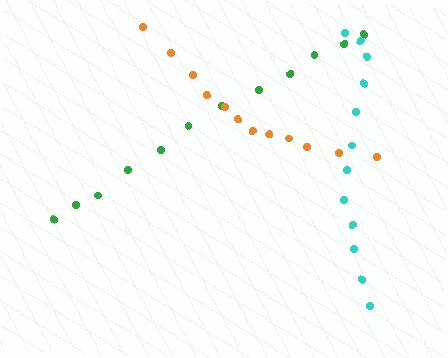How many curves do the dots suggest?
There are 3 distinct paths.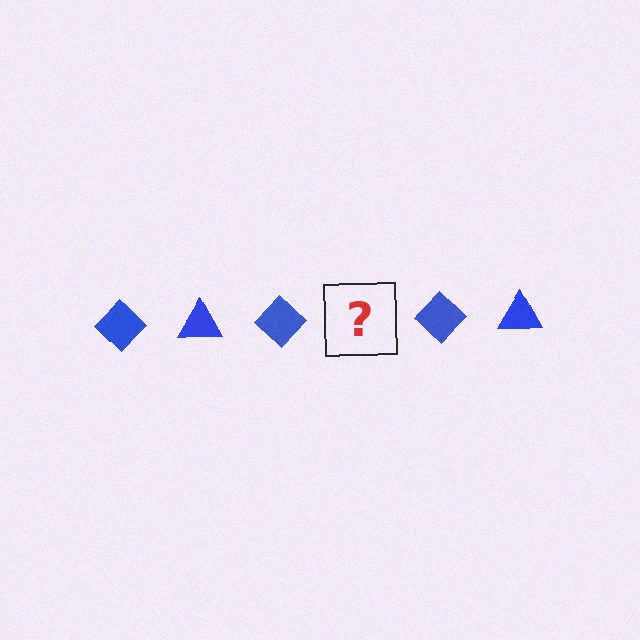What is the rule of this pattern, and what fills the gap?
The rule is that the pattern cycles through diamond, triangle shapes in blue. The gap should be filled with a blue triangle.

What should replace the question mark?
The question mark should be replaced with a blue triangle.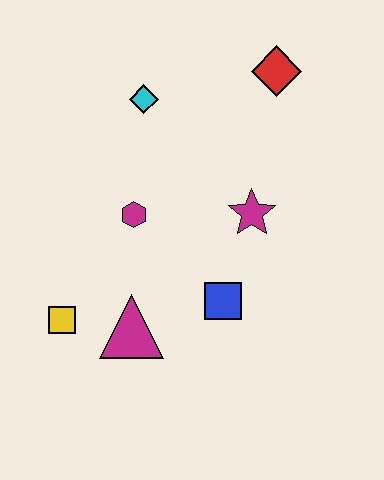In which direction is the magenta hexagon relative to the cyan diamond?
The magenta hexagon is below the cyan diamond.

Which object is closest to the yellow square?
The magenta triangle is closest to the yellow square.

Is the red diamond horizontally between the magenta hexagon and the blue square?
No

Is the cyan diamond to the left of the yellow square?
No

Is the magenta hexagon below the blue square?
No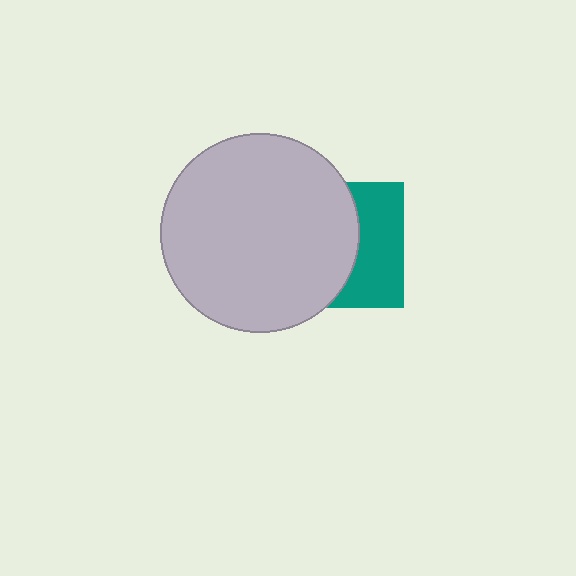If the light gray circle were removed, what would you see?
You would see the complete teal square.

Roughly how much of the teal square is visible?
A small part of it is visible (roughly 41%).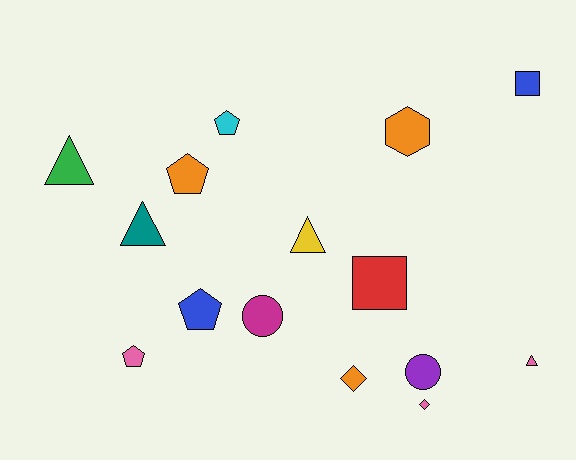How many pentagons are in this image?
There are 4 pentagons.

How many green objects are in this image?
There is 1 green object.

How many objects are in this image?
There are 15 objects.